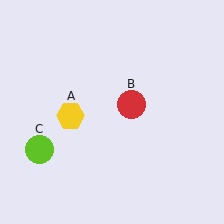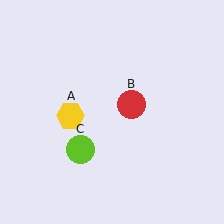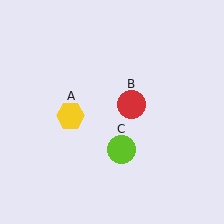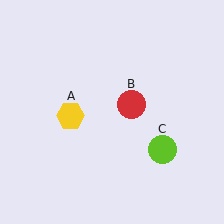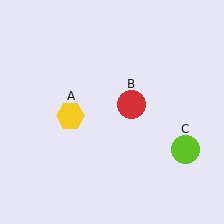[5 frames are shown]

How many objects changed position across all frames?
1 object changed position: lime circle (object C).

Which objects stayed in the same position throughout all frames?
Yellow hexagon (object A) and red circle (object B) remained stationary.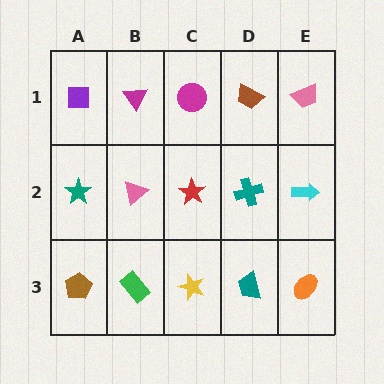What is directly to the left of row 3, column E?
A teal trapezoid.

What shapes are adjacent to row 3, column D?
A teal cross (row 2, column D), a yellow star (row 3, column C), an orange ellipse (row 3, column E).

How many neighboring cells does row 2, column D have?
4.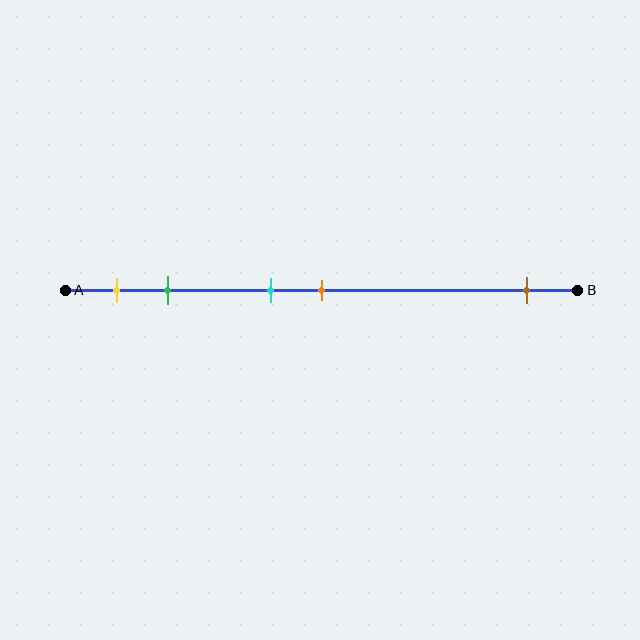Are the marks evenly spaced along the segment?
No, the marks are not evenly spaced.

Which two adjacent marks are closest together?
The cyan and orange marks are the closest adjacent pair.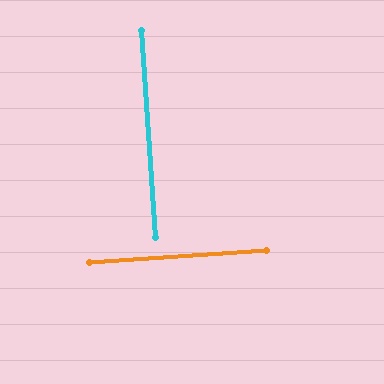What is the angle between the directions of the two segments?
Approximately 90 degrees.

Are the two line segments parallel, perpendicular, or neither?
Perpendicular — they meet at approximately 90°.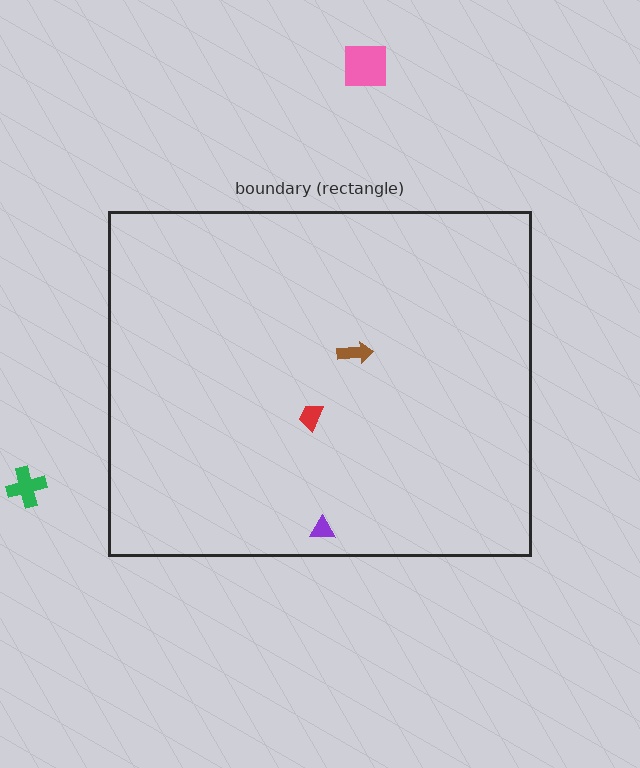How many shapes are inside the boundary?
3 inside, 2 outside.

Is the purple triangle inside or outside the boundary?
Inside.